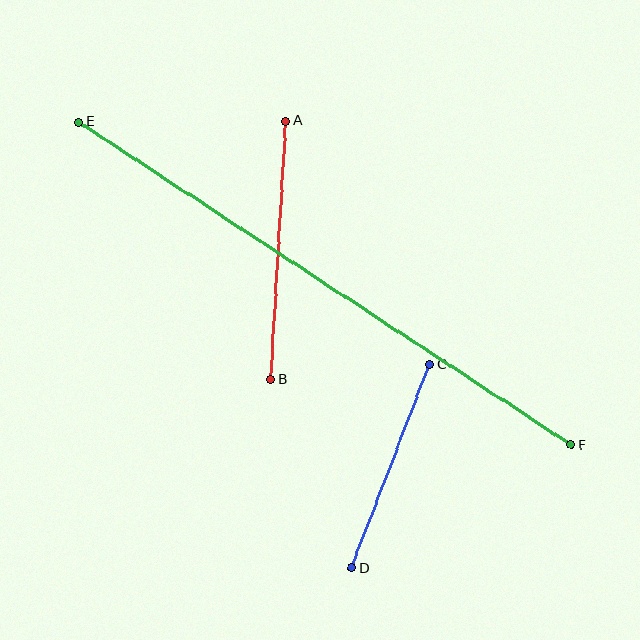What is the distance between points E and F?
The distance is approximately 589 pixels.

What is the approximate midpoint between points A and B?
The midpoint is at approximately (278, 250) pixels.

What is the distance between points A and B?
The distance is approximately 259 pixels.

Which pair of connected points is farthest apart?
Points E and F are farthest apart.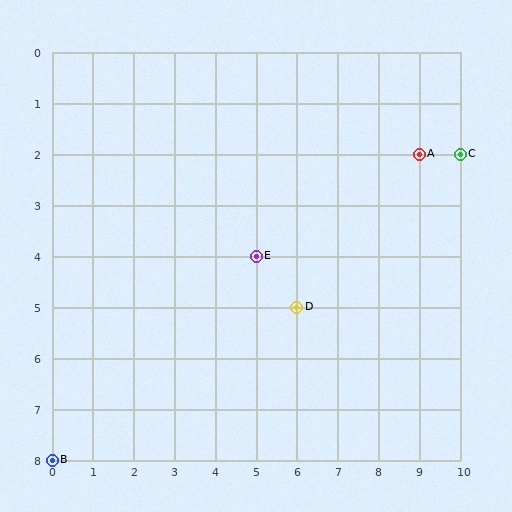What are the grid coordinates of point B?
Point B is at grid coordinates (0, 8).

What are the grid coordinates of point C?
Point C is at grid coordinates (10, 2).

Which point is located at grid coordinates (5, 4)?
Point E is at (5, 4).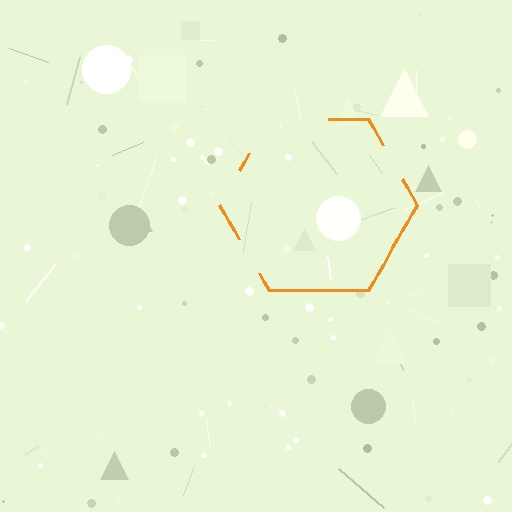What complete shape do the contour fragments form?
The contour fragments form a hexagon.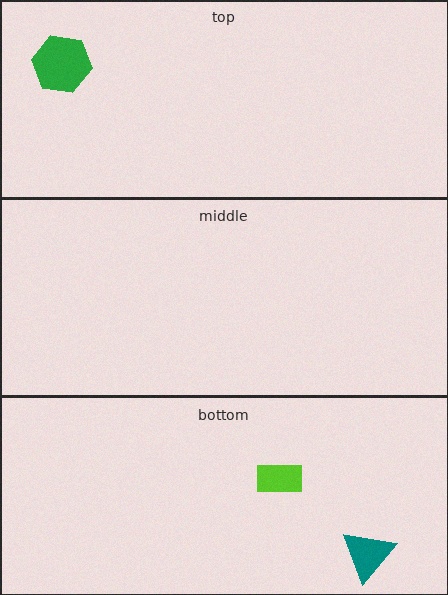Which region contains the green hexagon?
The top region.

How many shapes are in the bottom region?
2.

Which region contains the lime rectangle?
The bottom region.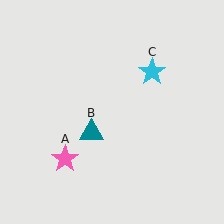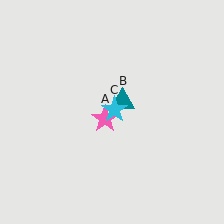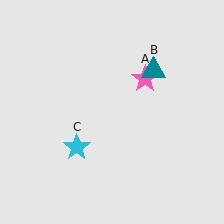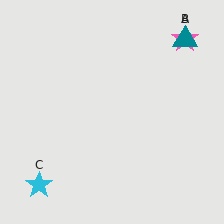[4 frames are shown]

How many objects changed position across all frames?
3 objects changed position: pink star (object A), teal triangle (object B), cyan star (object C).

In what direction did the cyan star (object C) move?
The cyan star (object C) moved down and to the left.